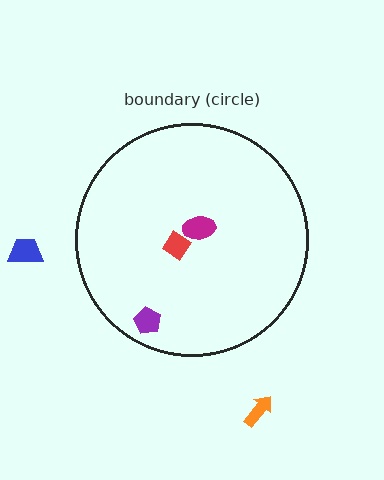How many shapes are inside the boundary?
3 inside, 2 outside.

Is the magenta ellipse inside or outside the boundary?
Inside.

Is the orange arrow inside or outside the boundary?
Outside.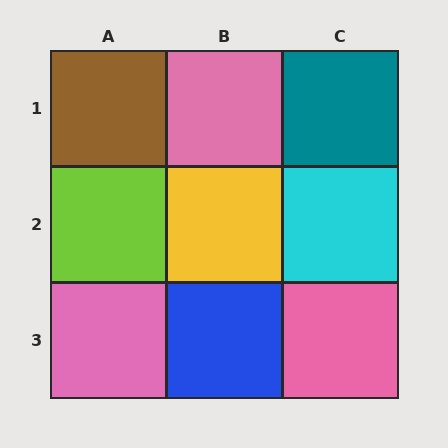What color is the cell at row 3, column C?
Pink.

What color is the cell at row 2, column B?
Yellow.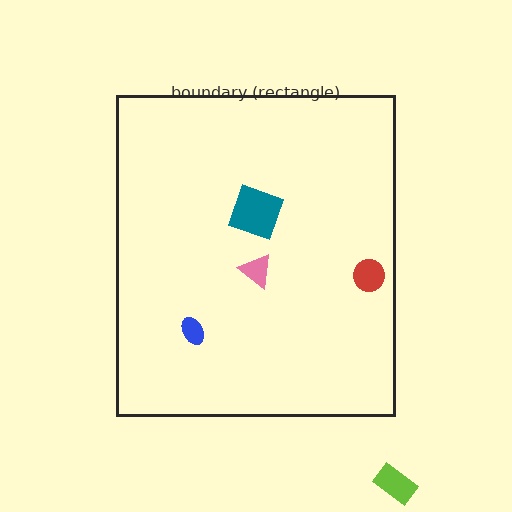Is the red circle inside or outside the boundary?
Inside.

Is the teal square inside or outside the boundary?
Inside.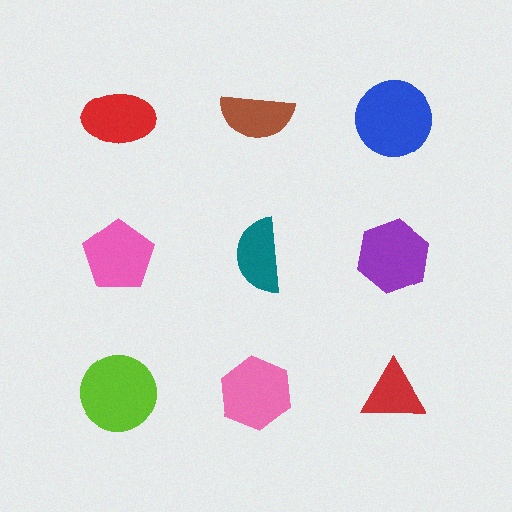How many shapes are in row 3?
3 shapes.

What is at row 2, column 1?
A pink pentagon.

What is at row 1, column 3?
A blue circle.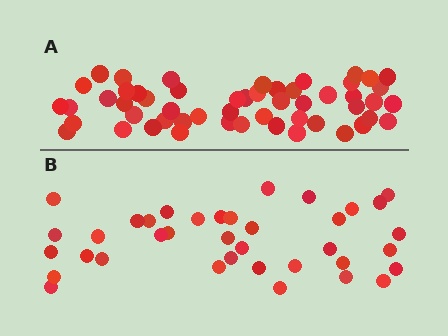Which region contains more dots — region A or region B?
Region A (the top region) has more dots.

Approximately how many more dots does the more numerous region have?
Region A has approximately 15 more dots than region B.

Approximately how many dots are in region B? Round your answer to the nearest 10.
About 40 dots. (The exact count is 37, which rounds to 40.)